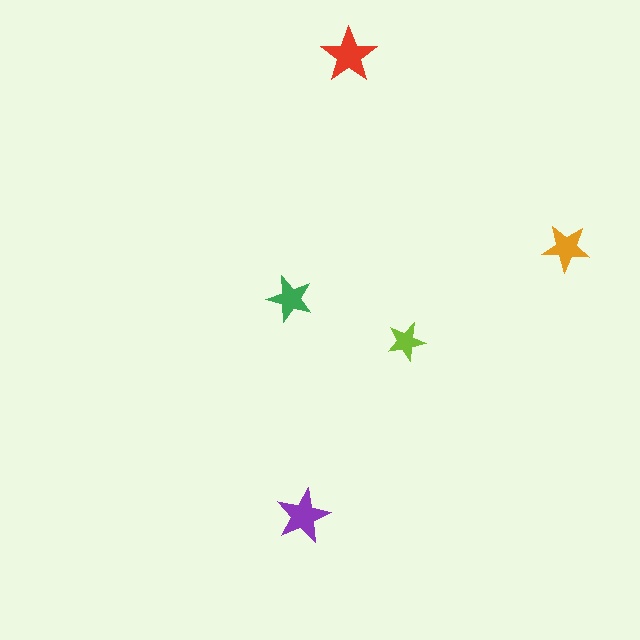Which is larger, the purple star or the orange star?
The purple one.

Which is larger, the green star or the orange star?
The orange one.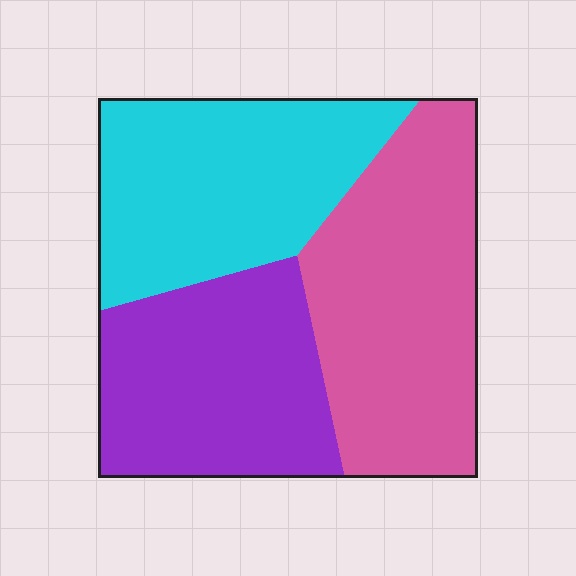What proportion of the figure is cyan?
Cyan covers around 30% of the figure.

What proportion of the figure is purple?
Purple takes up about one third (1/3) of the figure.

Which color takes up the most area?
Pink, at roughly 35%.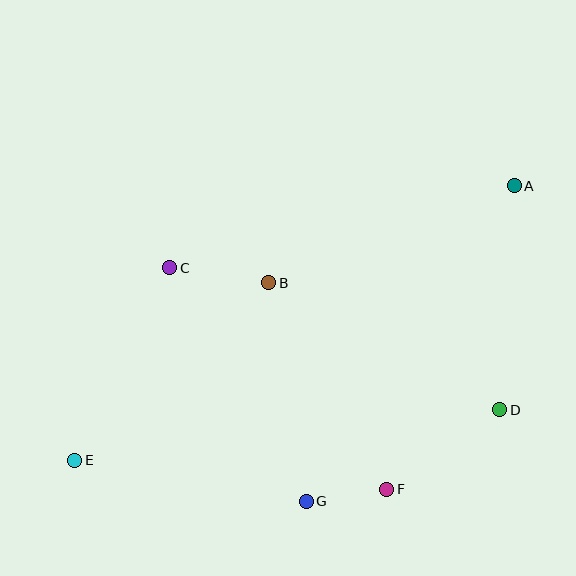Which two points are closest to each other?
Points F and G are closest to each other.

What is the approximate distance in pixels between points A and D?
The distance between A and D is approximately 225 pixels.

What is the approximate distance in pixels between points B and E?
The distance between B and E is approximately 263 pixels.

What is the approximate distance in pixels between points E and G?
The distance between E and G is approximately 235 pixels.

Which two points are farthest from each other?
Points A and E are farthest from each other.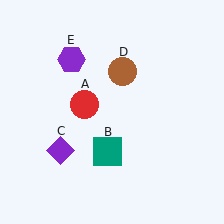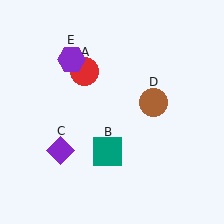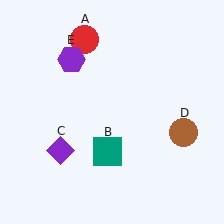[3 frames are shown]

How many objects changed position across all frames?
2 objects changed position: red circle (object A), brown circle (object D).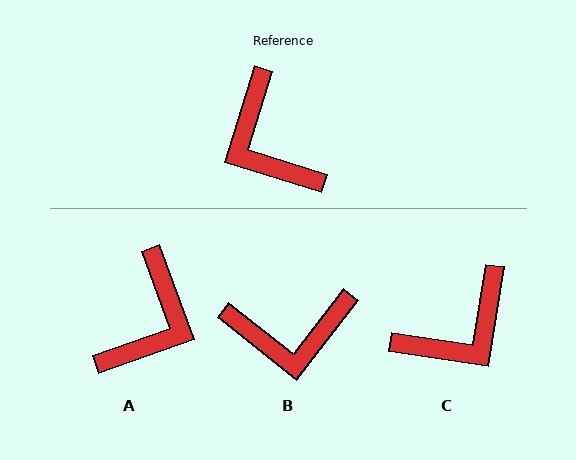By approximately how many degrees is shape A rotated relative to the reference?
Approximately 127 degrees counter-clockwise.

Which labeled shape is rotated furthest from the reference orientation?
A, about 127 degrees away.